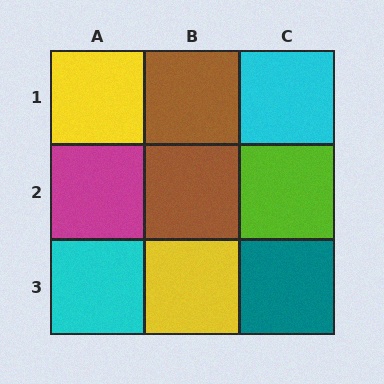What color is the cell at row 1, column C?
Cyan.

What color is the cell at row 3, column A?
Cyan.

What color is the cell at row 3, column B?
Yellow.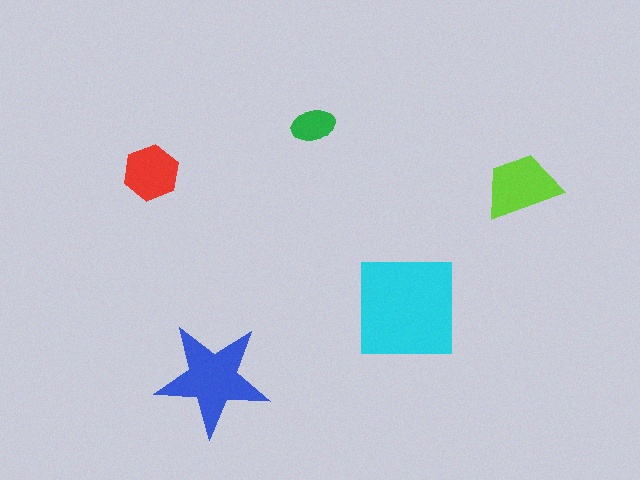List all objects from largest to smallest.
The cyan square, the blue star, the lime trapezoid, the red hexagon, the green ellipse.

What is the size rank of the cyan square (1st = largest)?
1st.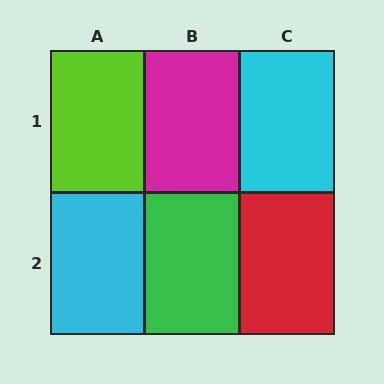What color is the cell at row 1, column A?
Lime.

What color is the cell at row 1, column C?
Cyan.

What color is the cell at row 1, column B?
Magenta.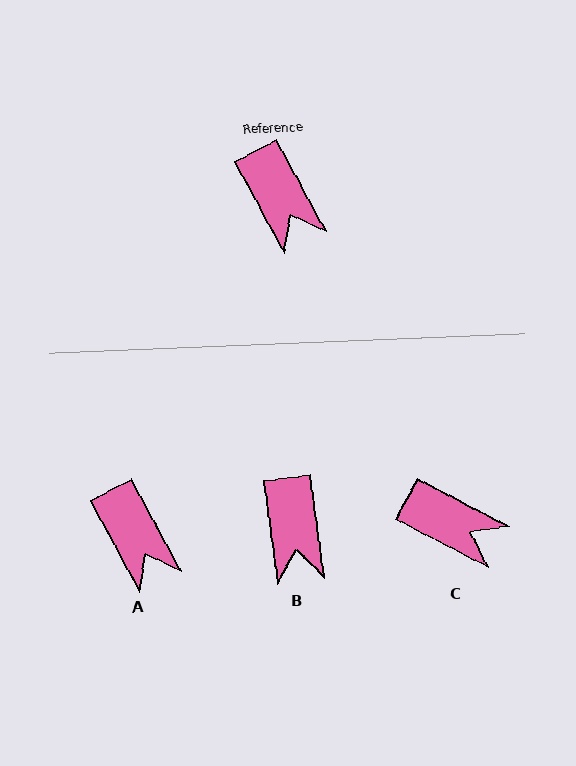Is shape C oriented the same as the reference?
No, it is off by about 34 degrees.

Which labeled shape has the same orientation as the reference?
A.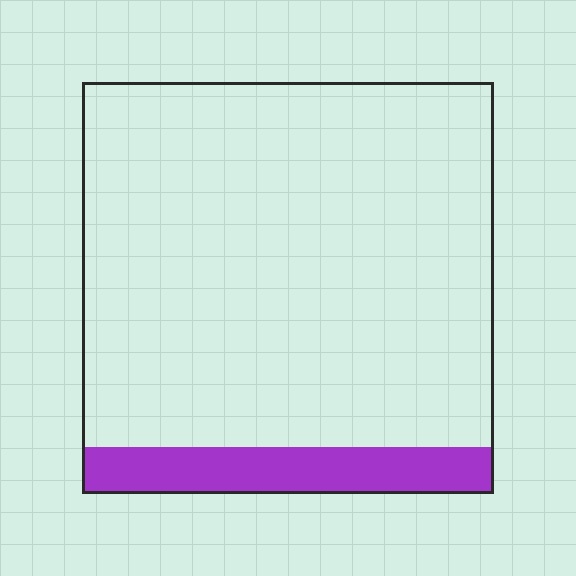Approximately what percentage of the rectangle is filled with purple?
Approximately 10%.